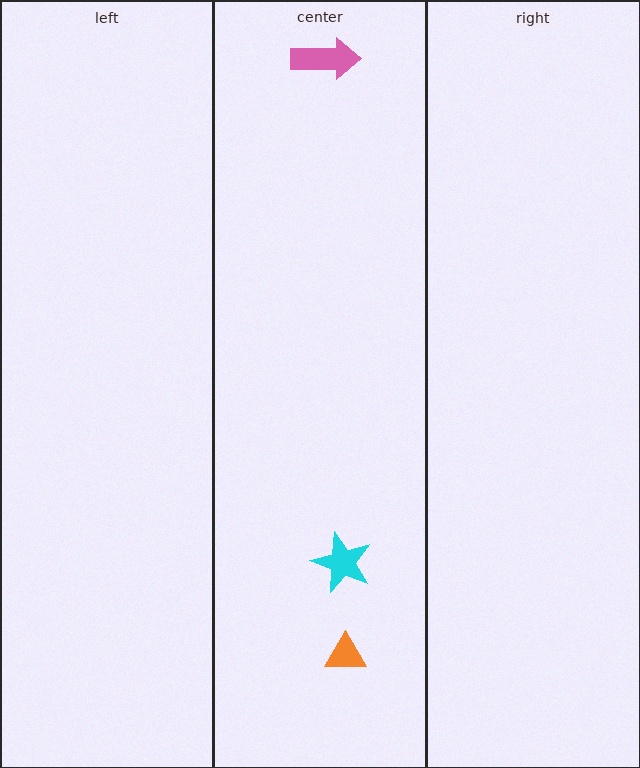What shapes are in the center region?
The pink arrow, the cyan star, the orange triangle.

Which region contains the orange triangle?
The center region.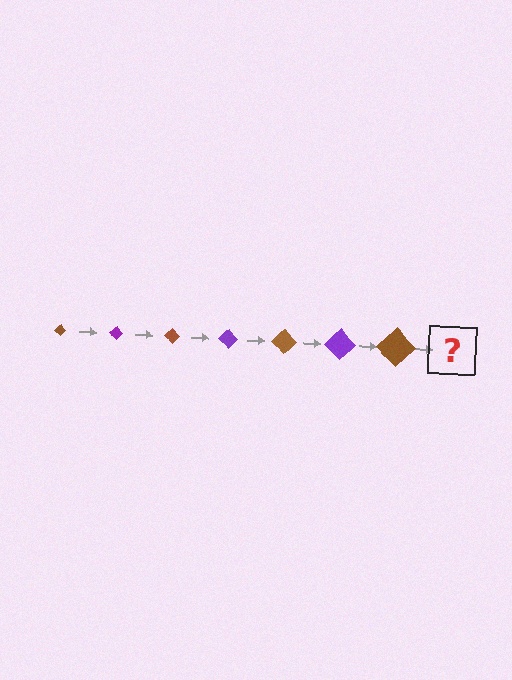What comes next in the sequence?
The next element should be a purple diamond, larger than the previous one.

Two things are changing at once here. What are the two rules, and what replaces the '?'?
The two rules are that the diamond grows larger each step and the color cycles through brown and purple. The '?' should be a purple diamond, larger than the previous one.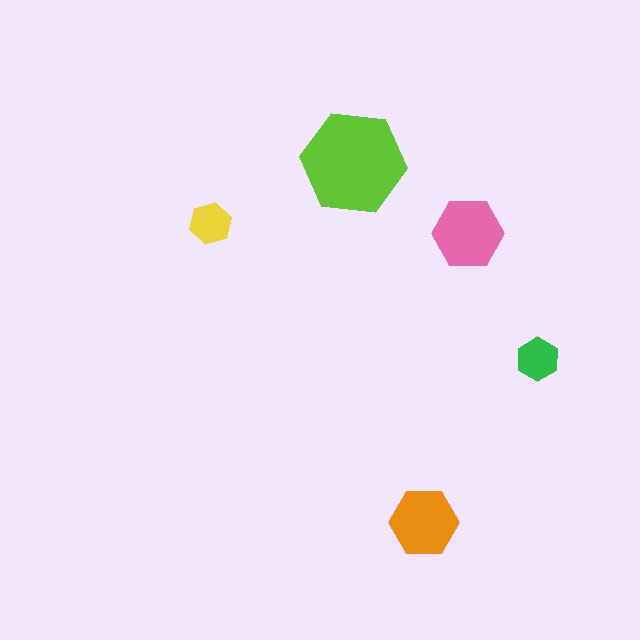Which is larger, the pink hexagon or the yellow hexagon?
The pink one.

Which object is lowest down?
The orange hexagon is bottommost.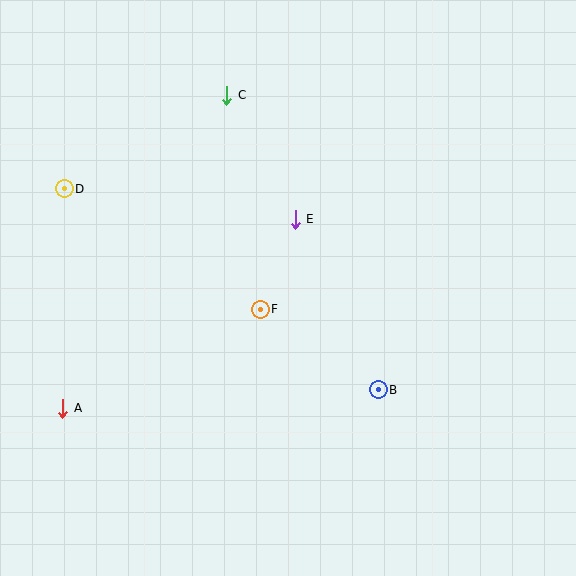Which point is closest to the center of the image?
Point F at (260, 309) is closest to the center.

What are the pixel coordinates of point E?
Point E is at (295, 219).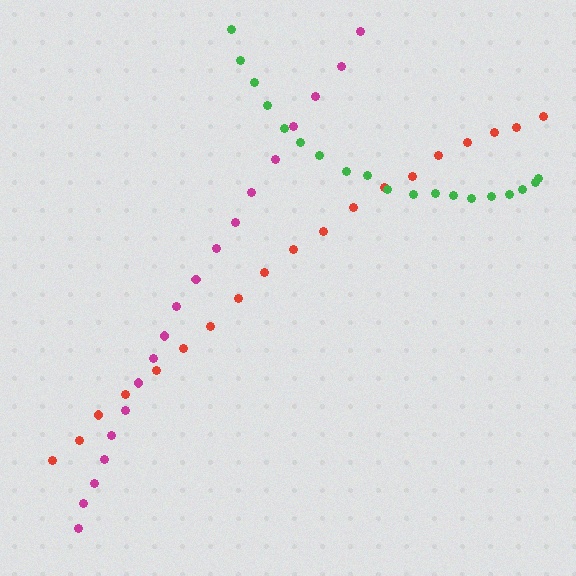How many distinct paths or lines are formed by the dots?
There are 3 distinct paths.